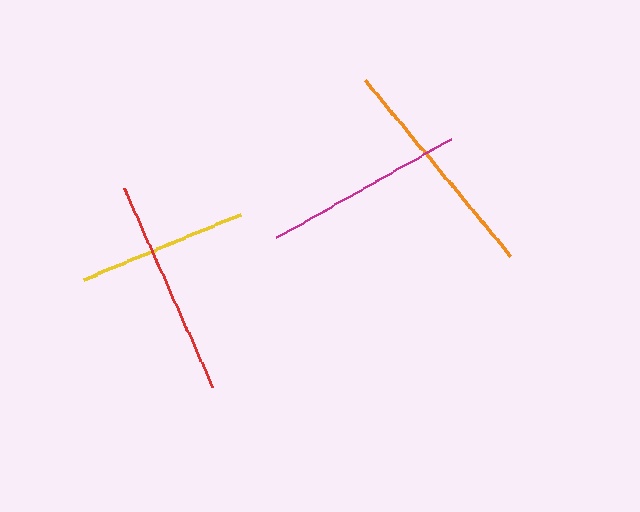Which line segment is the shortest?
The yellow line is the shortest at approximately 170 pixels.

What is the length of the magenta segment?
The magenta segment is approximately 201 pixels long.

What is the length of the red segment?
The red segment is approximately 218 pixels long.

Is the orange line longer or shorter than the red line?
The orange line is longer than the red line.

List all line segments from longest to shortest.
From longest to shortest: orange, red, magenta, yellow.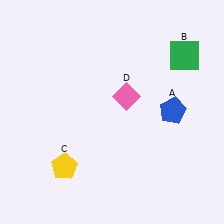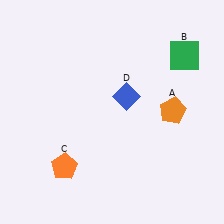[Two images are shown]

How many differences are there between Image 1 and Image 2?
There are 3 differences between the two images.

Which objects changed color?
A changed from blue to orange. C changed from yellow to orange. D changed from pink to blue.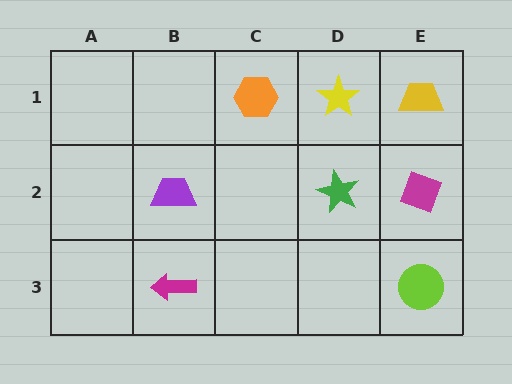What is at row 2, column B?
A purple trapezoid.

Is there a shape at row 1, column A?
No, that cell is empty.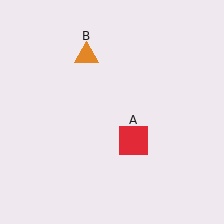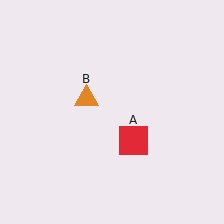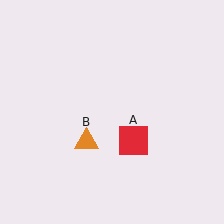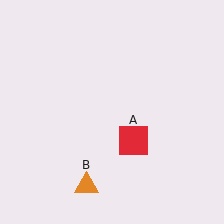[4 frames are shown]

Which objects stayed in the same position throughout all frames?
Red square (object A) remained stationary.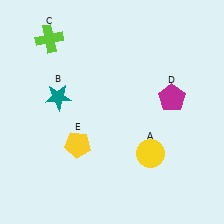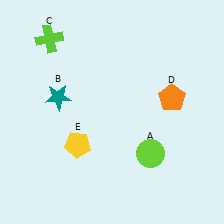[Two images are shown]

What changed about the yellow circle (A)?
In Image 1, A is yellow. In Image 2, it changed to lime.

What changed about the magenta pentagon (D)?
In Image 1, D is magenta. In Image 2, it changed to orange.